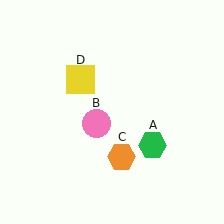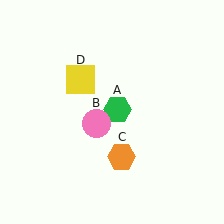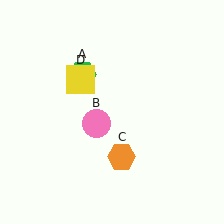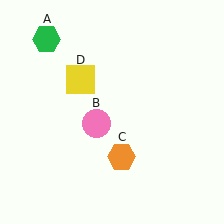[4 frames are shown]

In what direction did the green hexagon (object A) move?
The green hexagon (object A) moved up and to the left.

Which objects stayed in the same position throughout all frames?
Pink circle (object B) and orange hexagon (object C) and yellow square (object D) remained stationary.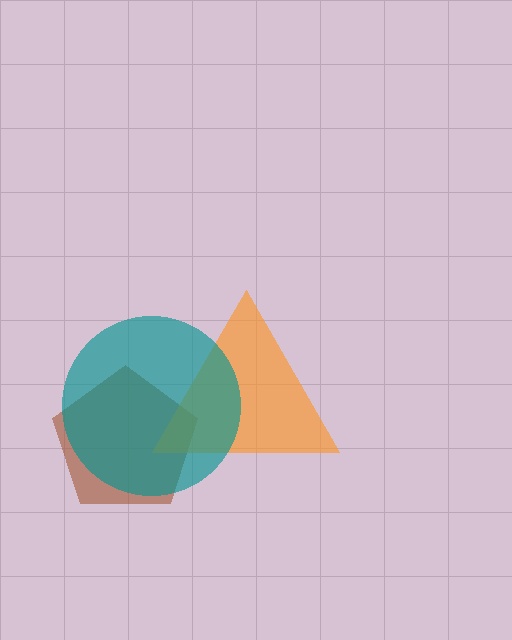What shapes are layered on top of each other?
The layered shapes are: a brown pentagon, an orange triangle, a teal circle.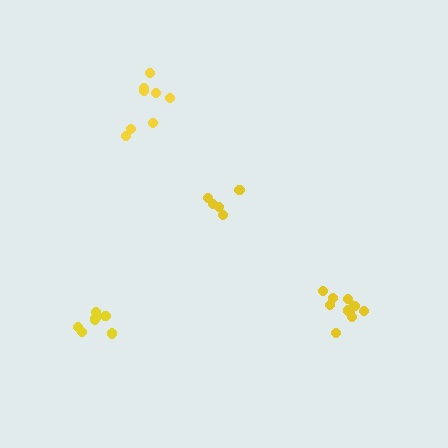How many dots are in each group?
Group 1: 5 dots, Group 2: 8 dots, Group 3: 10 dots, Group 4: 7 dots (30 total).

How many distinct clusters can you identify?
There are 4 distinct clusters.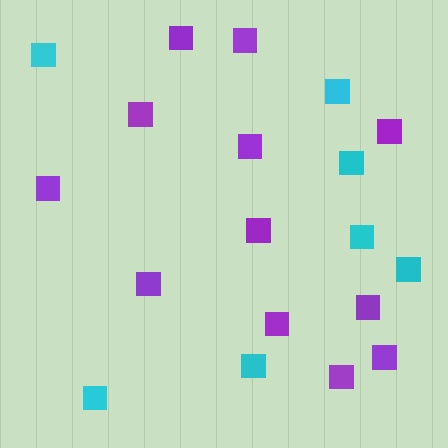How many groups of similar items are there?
There are 2 groups: one group of purple squares (12) and one group of cyan squares (7).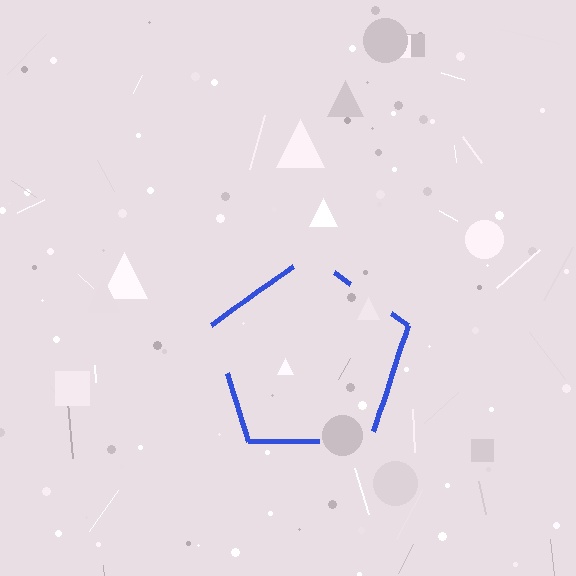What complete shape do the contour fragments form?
The contour fragments form a pentagon.